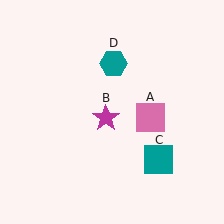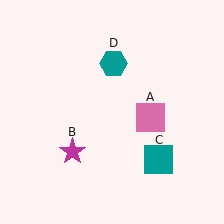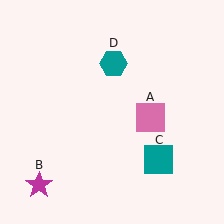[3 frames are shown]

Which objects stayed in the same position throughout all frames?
Pink square (object A) and teal square (object C) and teal hexagon (object D) remained stationary.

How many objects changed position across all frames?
1 object changed position: magenta star (object B).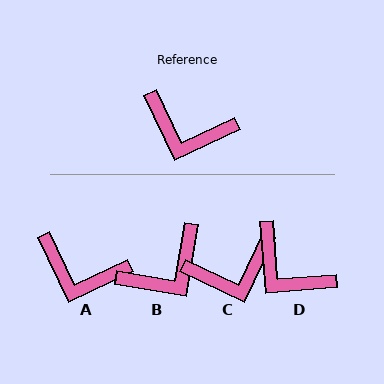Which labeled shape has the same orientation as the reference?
A.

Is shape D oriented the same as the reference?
No, it is off by about 21 degrees.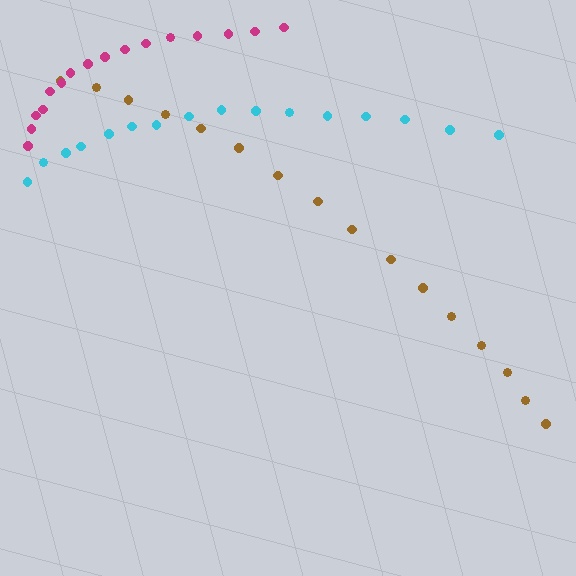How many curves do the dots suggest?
There are 3 distinct paths.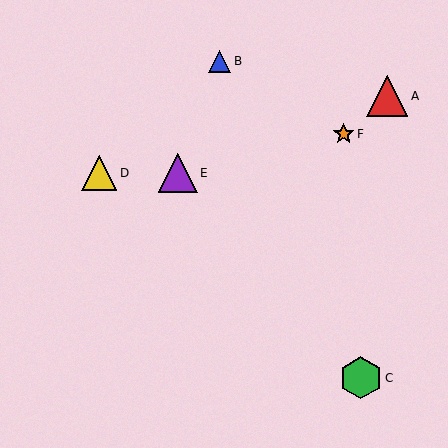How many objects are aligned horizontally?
2 objects (D, E) are aligned horizontally.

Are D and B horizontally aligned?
No, D is at y≈173 and B is at y≈61.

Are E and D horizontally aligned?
Yes, both are at y≈173.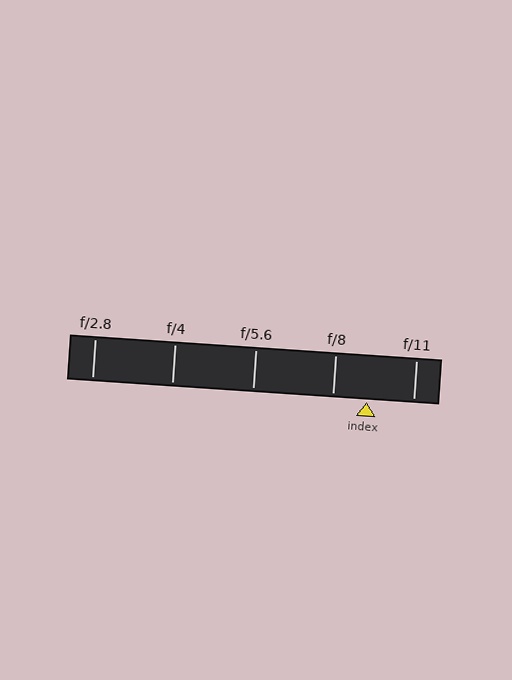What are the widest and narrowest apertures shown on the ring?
The widest aperture shown is f/2.8 and the narrowest is f/11.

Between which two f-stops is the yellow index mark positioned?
The index mark is between f/8 and f/11.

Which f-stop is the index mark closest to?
The index mark is closest to f/8.